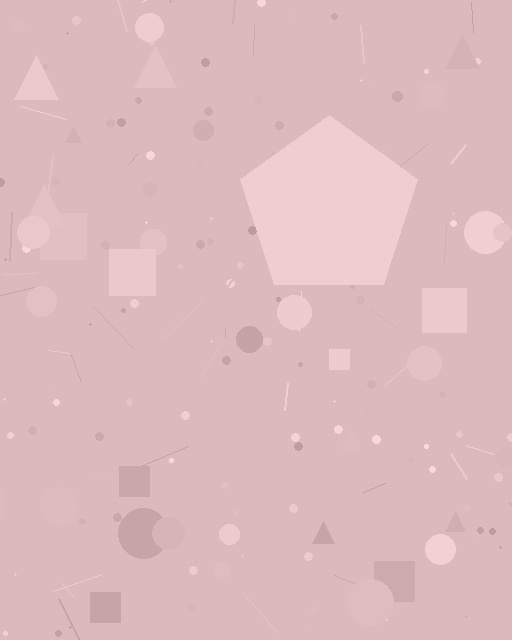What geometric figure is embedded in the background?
A pentagon is embedded in the background.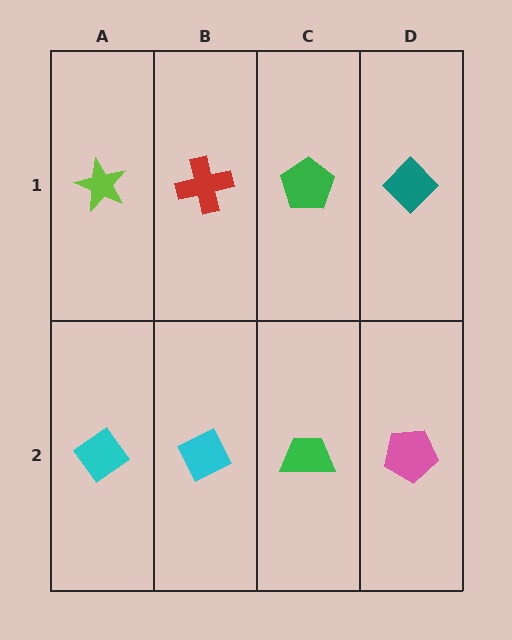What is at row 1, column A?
A lime star.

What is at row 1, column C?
A green pentagon.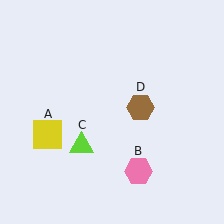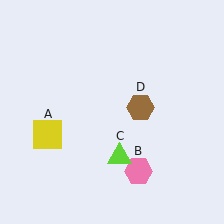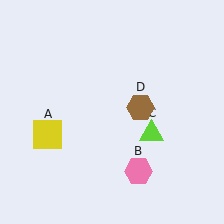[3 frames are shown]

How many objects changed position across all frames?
1 object changed position: lime triangle (object C).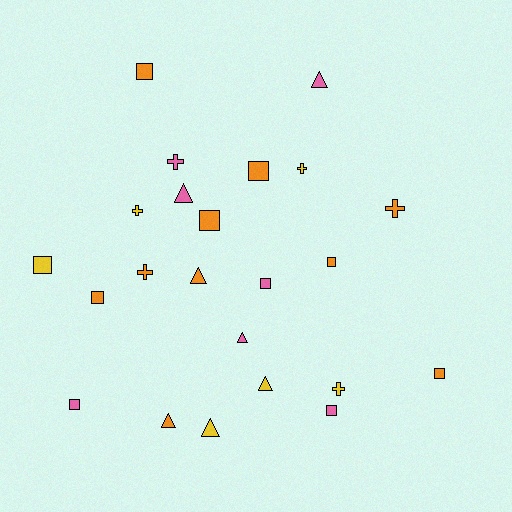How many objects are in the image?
There are 23 objects.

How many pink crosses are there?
There is 1 pink cross.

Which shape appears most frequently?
Square, with 10 objects.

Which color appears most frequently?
Orange, with 10 objects.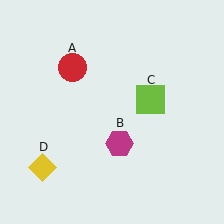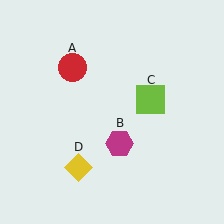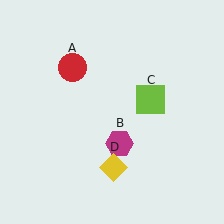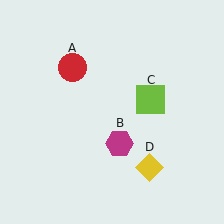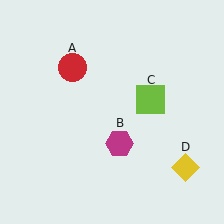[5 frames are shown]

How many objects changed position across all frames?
1 object changed position: yellow diamond (object D).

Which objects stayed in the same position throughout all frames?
Red circle (object A) and magenta hexagon (object B) and lime square (object C) remained stationary.